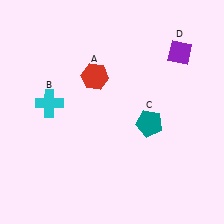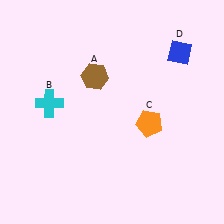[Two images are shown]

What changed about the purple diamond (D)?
In Image 1, D is purple. In Image 2, it changed to blue.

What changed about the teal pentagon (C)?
In Image 1, C is teal. In Image 2, it changed to orange.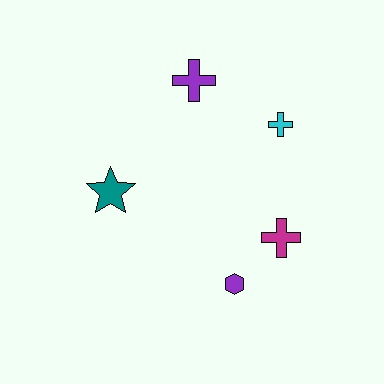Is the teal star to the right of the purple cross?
No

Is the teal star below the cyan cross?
Yes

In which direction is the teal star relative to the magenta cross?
The teal star is to the left of the magenta cross.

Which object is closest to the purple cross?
The cyan cross is closest to the purple cross.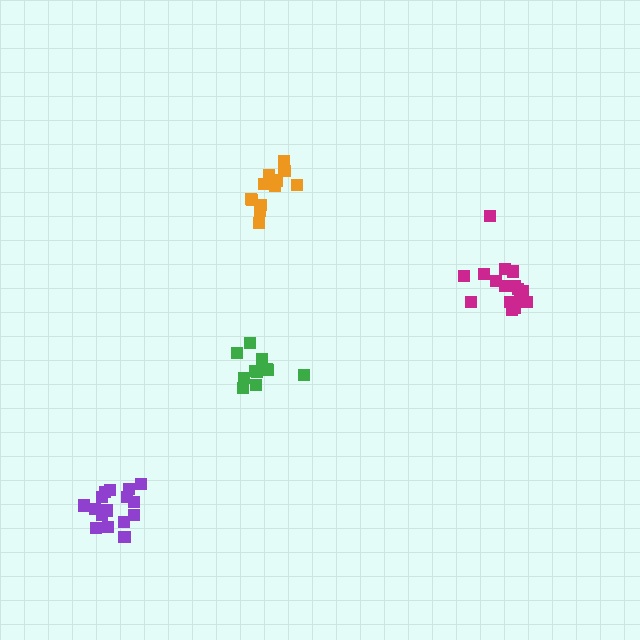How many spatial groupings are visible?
There are 4 spatial groupings.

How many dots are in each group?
Group 1: 16 dots, Group 2: 12 dots, Group 3: 13 dots, Group 4: 16 dots (57 total).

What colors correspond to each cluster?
The clusters are colored: magenta, orange, green, purple.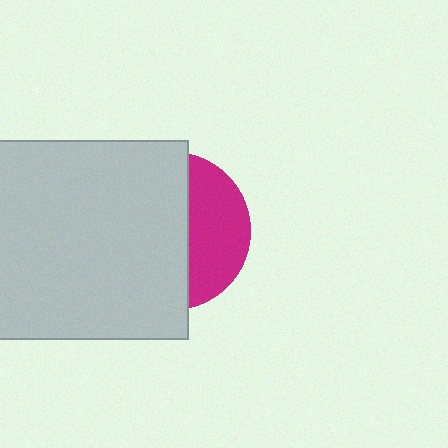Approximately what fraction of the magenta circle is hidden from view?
Roughly 64% of the magenta circle is hidden behind the light gray square.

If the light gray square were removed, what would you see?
You would see the complete magenta circle.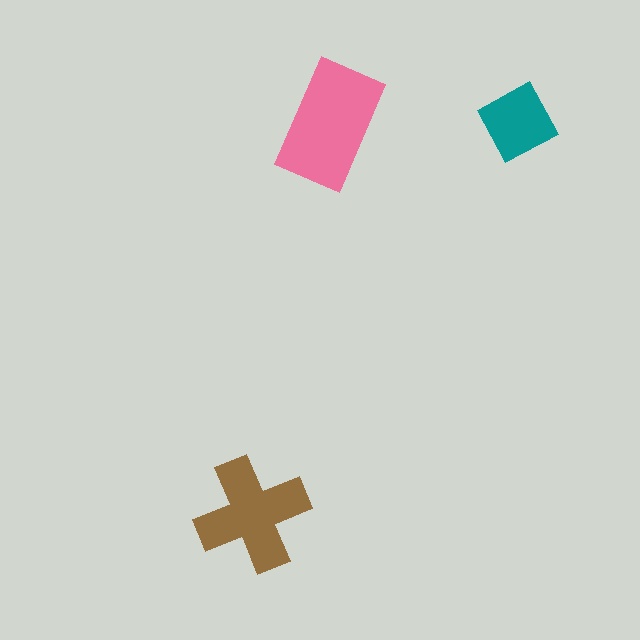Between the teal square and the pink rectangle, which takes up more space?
The pink rectangle.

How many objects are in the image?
There are 3 objects in the image.